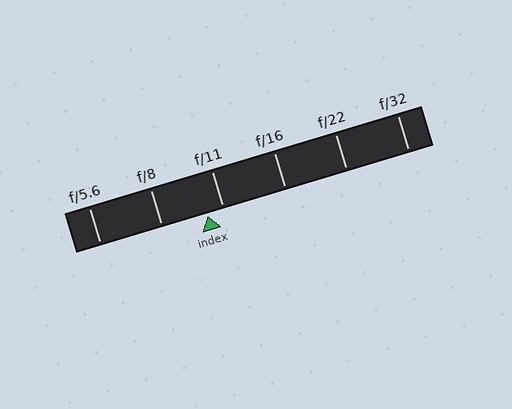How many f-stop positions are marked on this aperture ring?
There are 6 f-stop positions marked.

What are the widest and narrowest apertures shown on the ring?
The widest aperture shown is f/5.6 and the narrowest is f/32.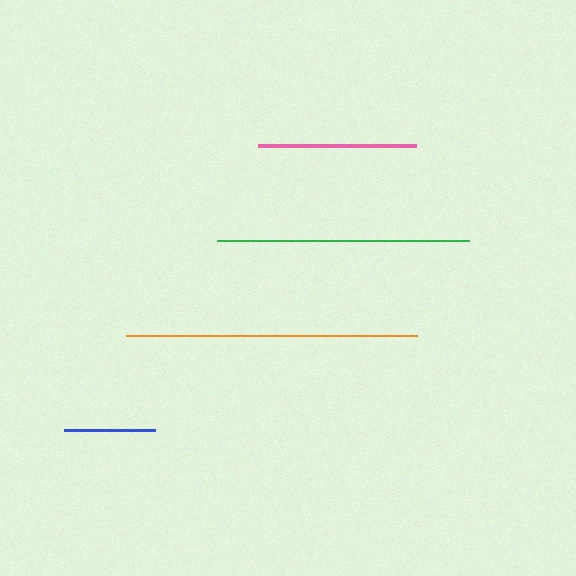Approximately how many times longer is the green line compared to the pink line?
The green line is approximately 1.6 times the length of the pink line.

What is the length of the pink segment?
The pink segment is approximately 158 pixels long.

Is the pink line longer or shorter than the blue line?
The pink line is longer than the blue line.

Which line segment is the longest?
The orange line is the longest at approximately 291 pixels.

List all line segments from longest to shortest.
From longest to shortest: orange, green, pink, blue.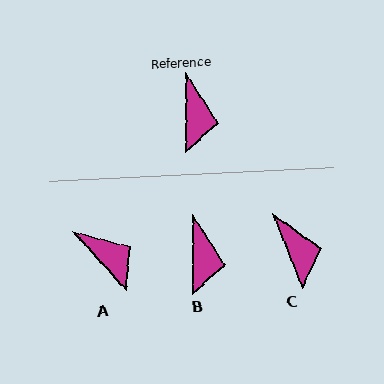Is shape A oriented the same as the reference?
No, it is off by about 42 degrees.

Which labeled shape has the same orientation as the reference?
B.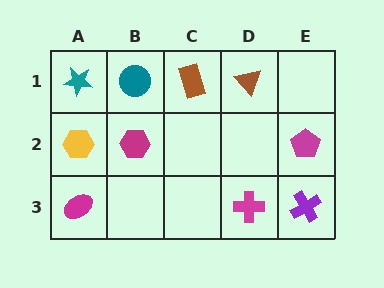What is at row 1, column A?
A teal star.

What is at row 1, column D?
A brown triangle.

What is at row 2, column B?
A magenta hexagon.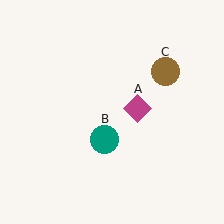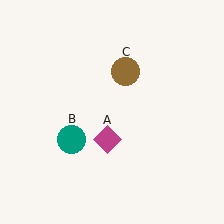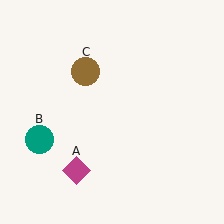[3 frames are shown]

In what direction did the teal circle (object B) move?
The teal circle (object B) moved left.